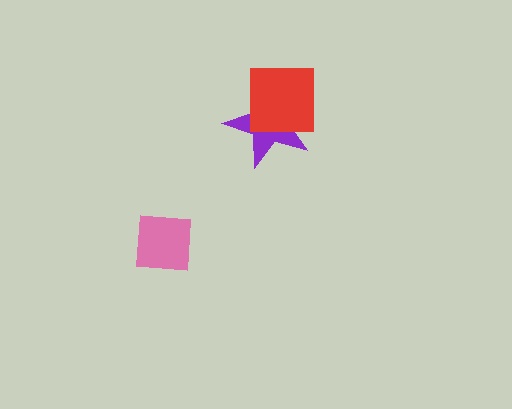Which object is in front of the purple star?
The red square is in front of the purple star.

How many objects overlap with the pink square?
0 objects overlap with the pink square.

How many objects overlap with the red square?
1 object overlaps with the red square.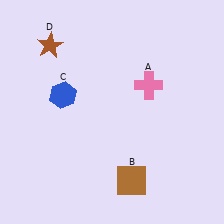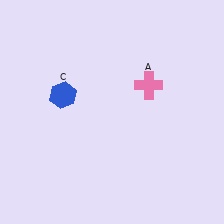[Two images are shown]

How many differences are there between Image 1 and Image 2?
There are 2 differences between the two images.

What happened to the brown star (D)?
The brown star (D) was removed in Image 2. It was in the top-left area of Image 1.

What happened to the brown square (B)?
The brown square (B) was removed in Image 2. It was in the bottom-right area of Image 1.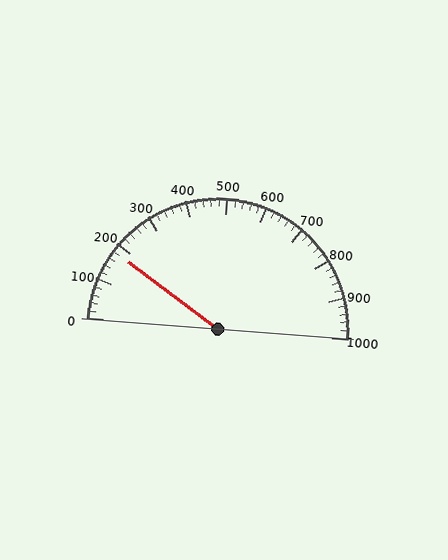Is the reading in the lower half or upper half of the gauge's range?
The reading is in the lower half of the range (0 to 1000).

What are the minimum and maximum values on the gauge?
The gauge ranges from 0 to 1000.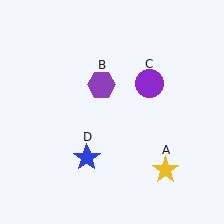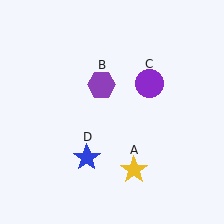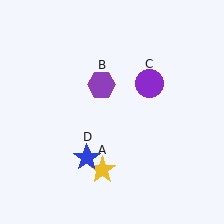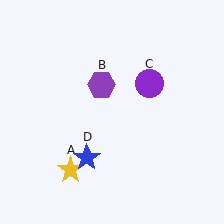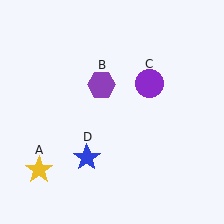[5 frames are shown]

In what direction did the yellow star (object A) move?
The yellow star (object A) moved left.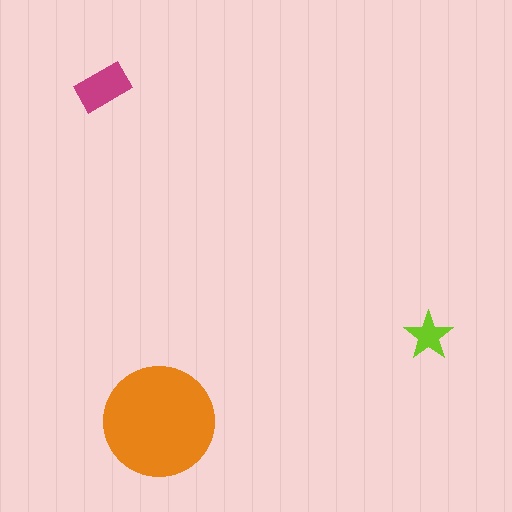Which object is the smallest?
The lime star.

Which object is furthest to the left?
The magenta rectangle is leftmost.